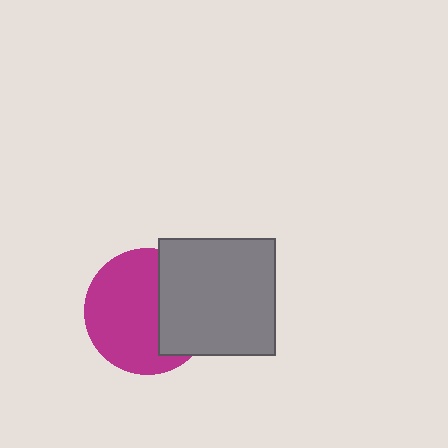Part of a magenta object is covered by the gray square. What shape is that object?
It is a circle.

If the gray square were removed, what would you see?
You would see the complete magenta circle.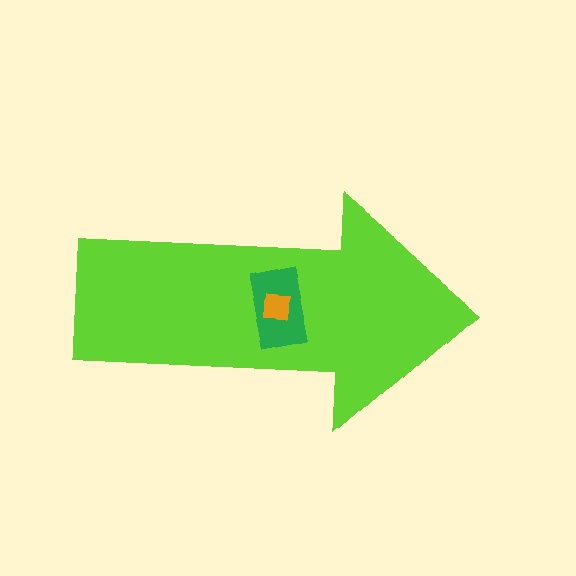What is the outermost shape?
The lime arrow.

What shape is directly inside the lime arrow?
The green rectangle.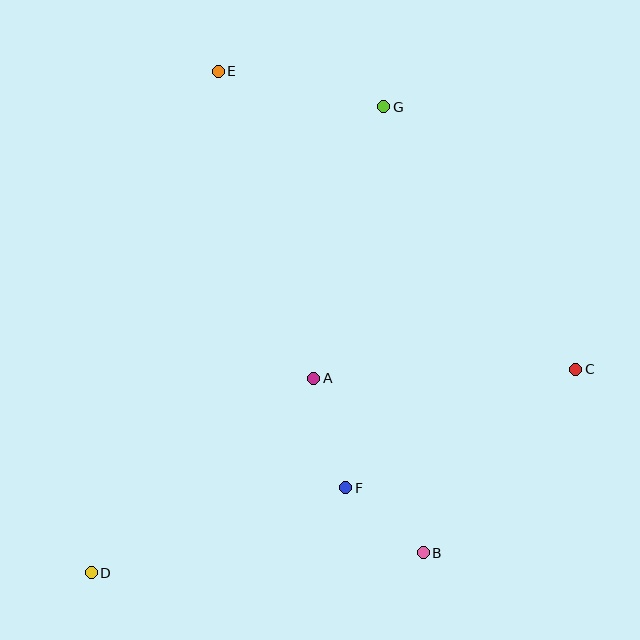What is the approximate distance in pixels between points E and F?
The distance between E and F is approximately 436 pixels.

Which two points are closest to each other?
Points B and F are closest to each other.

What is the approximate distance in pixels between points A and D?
The distance between A and D is approximately 295 pixels.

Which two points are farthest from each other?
Points D and G are farthest from each other.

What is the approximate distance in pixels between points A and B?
The distance between A and B is approximately 206 pixels.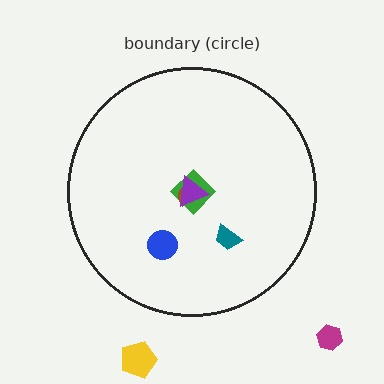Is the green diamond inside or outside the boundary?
Inside.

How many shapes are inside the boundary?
5 inside, 2 outside.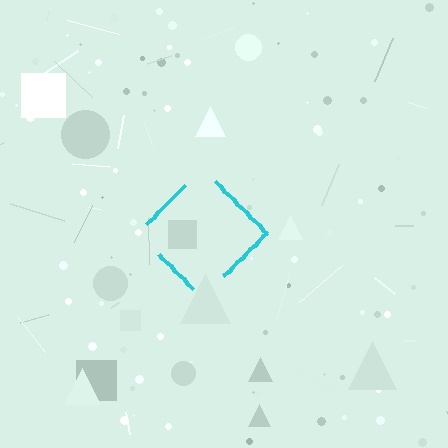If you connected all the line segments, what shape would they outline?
They would outline a diamond.